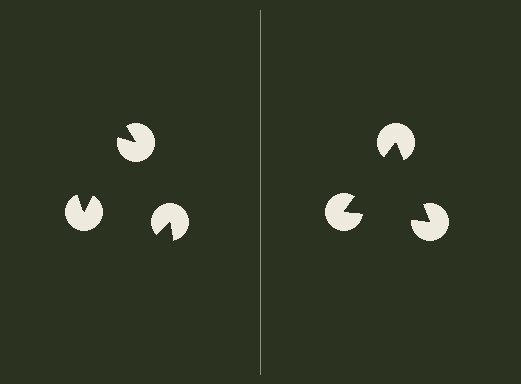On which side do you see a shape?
An illusory triangle appears on the right side. On the left side the wedge cuts are rotated, so no coherent shape forms.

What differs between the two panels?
The pac-man discs are positioned identically on both sides; only the wedge orientations differ. On the right they align to a triangle; on the left they are misaligned.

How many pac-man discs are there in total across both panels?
6 — 3 on each side.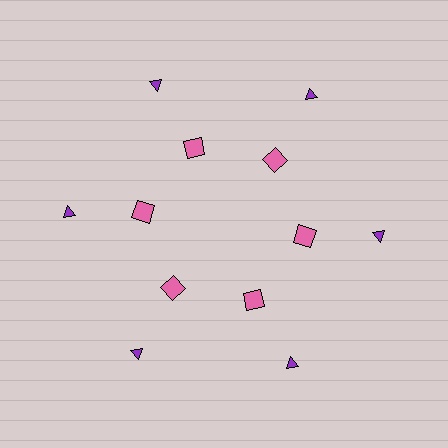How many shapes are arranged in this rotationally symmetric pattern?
There are 12 shapes, arranged in 6 groups of 2.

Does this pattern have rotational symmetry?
Yes, this pattern has 6-fold rotational symmetry. It looks the same after rotating 60 degrees around the center.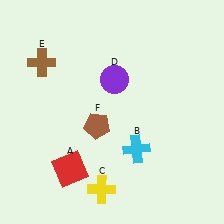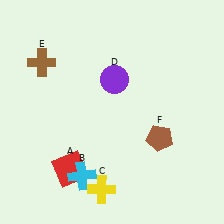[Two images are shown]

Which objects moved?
The objects that moved are: the cyan cross (B), the brown pentagon (F).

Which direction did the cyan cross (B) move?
The cyan cross (B) moved left.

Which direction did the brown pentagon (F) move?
The brown pentagon (F) moved right.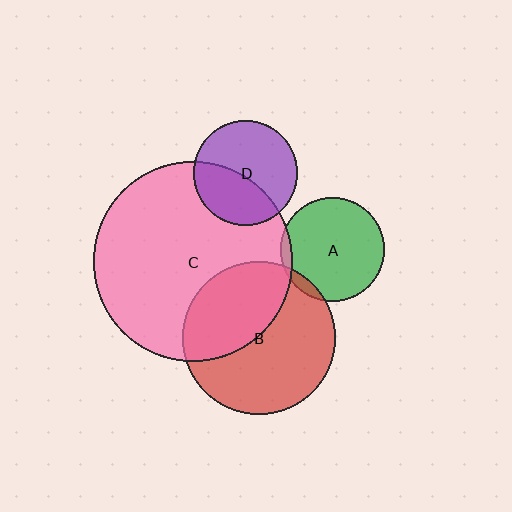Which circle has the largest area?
Circle C (pink).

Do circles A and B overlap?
Yes.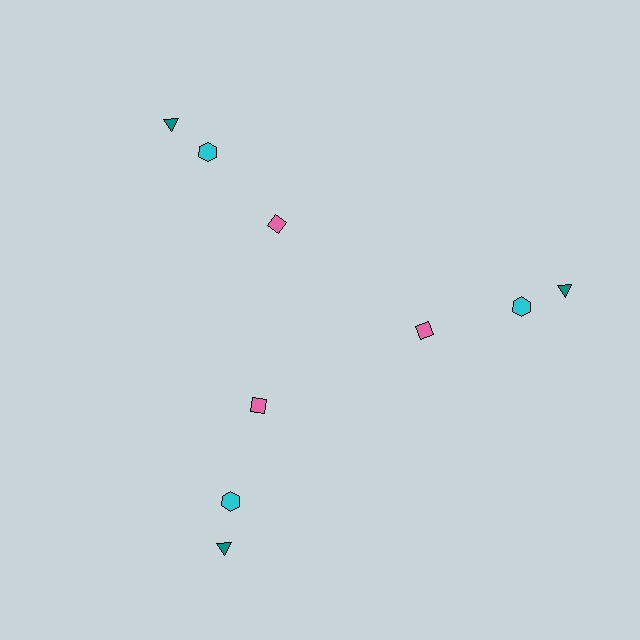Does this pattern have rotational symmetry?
Yes, this pattern has 3-fold rotational symmetry. It looks the same after rotating 120 degrees around the center.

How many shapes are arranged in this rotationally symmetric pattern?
There are 9 shapes, arranged in 3 groups of 3.